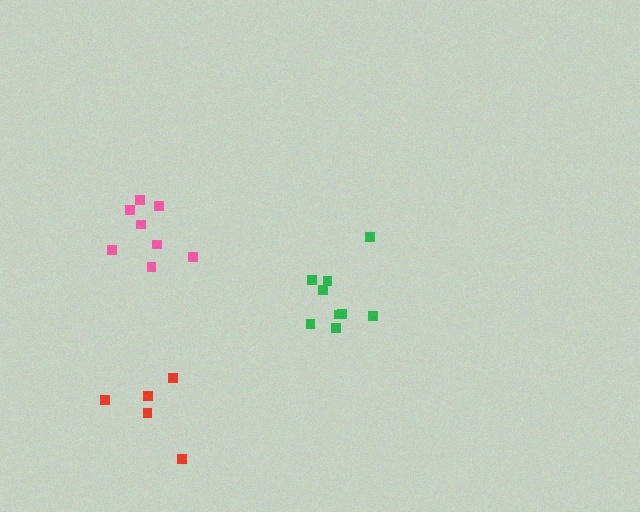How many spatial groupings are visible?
There are 3 spatial groupings.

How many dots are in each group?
Group 1: 9 dots, Group 2: 8 dots, Group 3: 5 dots (22 total).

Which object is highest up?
The pink cluster is topmost.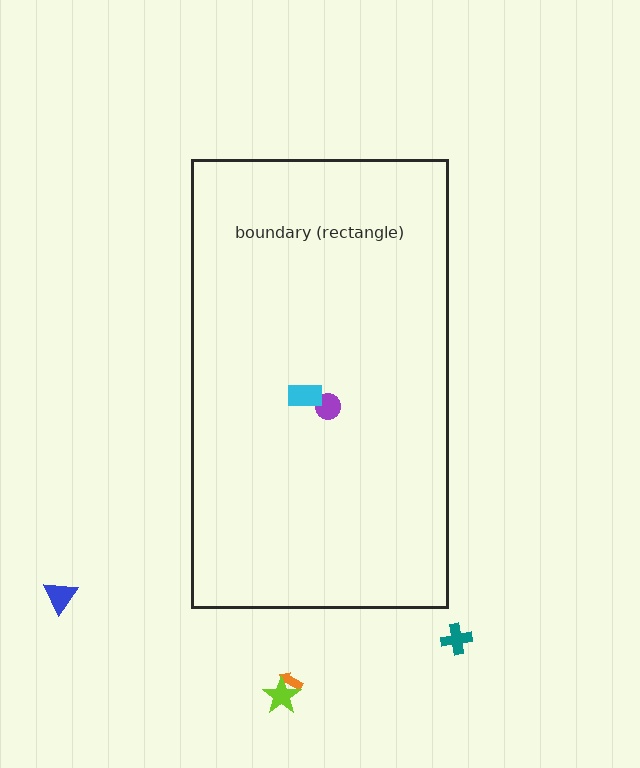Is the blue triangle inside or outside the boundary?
Outside.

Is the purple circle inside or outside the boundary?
Inside.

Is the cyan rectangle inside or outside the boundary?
Inside.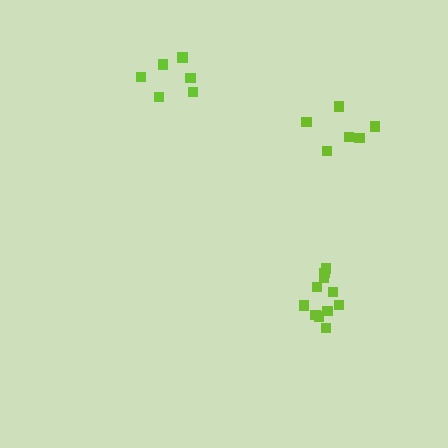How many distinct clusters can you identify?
There are 3 distinct clusters.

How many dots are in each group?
Group 1: 6 dots, Group 2: 6 dots, Group 3: 11 dots (23 total).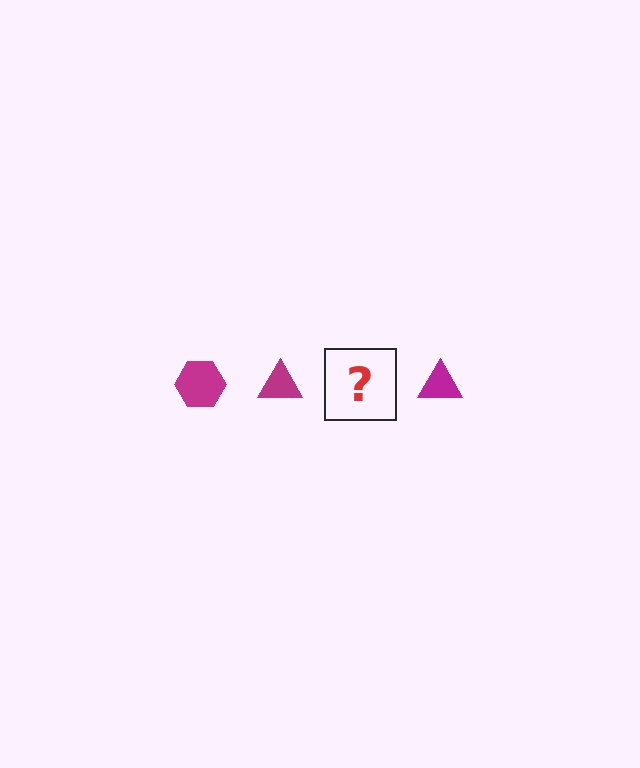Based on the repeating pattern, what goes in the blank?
The blank should be a magenta hexagon.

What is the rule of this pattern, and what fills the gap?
The rule is that the pattern cycles through hexagon, triangle shapes in magenta. The gap should be filled with a magenta hexagon.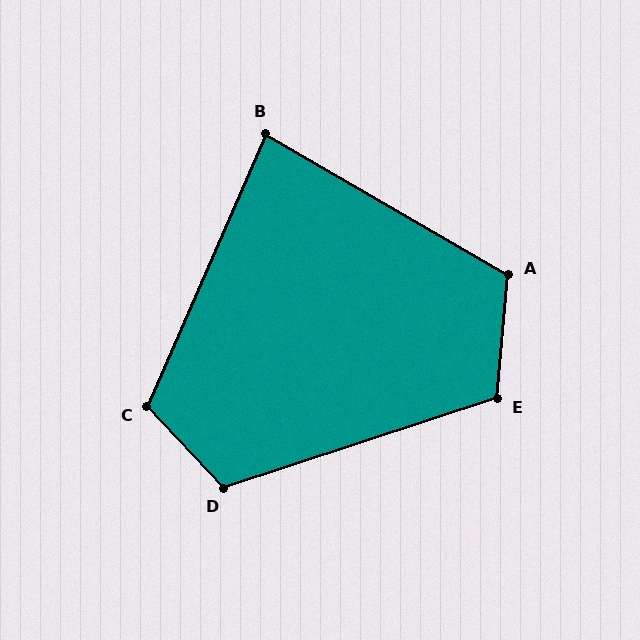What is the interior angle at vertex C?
Approximately 113 degrees (obtuse).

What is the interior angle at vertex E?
Approximately 113 degrees (obtuse).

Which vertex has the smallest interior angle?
B, at approximately 84 degrees.